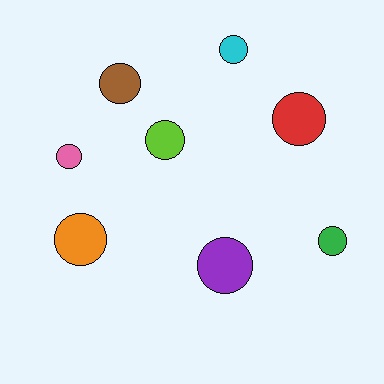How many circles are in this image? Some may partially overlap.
There are 8 circles.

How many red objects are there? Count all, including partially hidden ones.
There is 1 red object.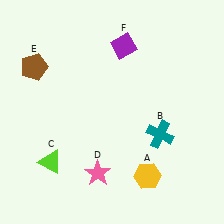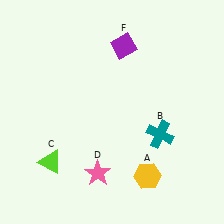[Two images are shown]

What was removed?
The brown pentagon (E) was removed in Image 2.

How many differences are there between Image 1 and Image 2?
There is 1 difference between the two images.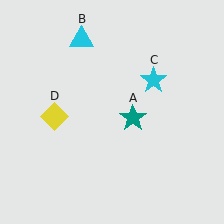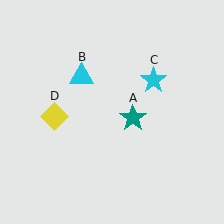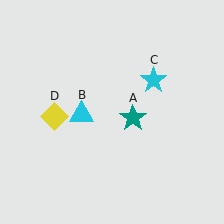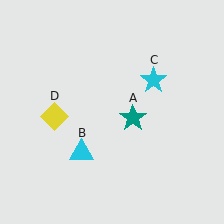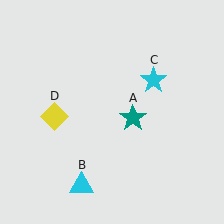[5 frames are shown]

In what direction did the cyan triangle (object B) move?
The cyan triangle (object B) moved down.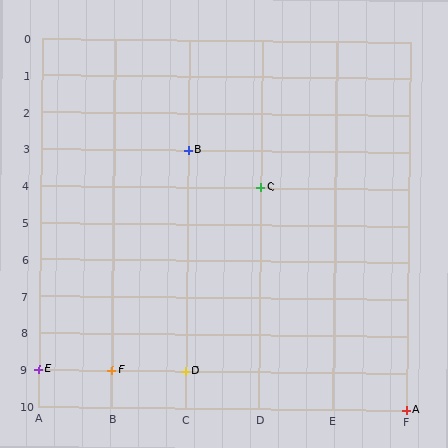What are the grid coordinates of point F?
Point F is at grid coordinates (B, 9).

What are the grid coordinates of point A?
Point A is at grid coordinates (F, 10).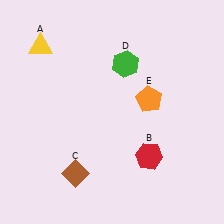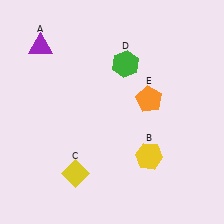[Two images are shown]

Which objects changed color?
A changed from yellow to purple. B changed from red to yellow. C changed from brown to yellow.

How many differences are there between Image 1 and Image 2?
There are 3 differences between the two images.